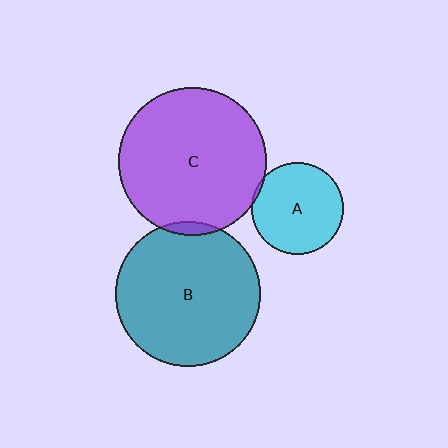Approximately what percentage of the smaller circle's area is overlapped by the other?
Approximately 5%.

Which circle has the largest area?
Circle C (purple).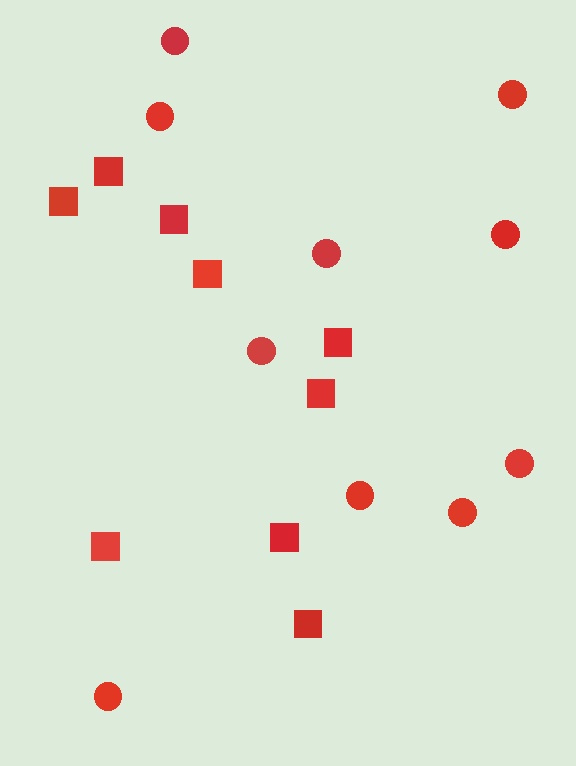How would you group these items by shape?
There are 2 groups: one group of circles (10) and one group of squares (9).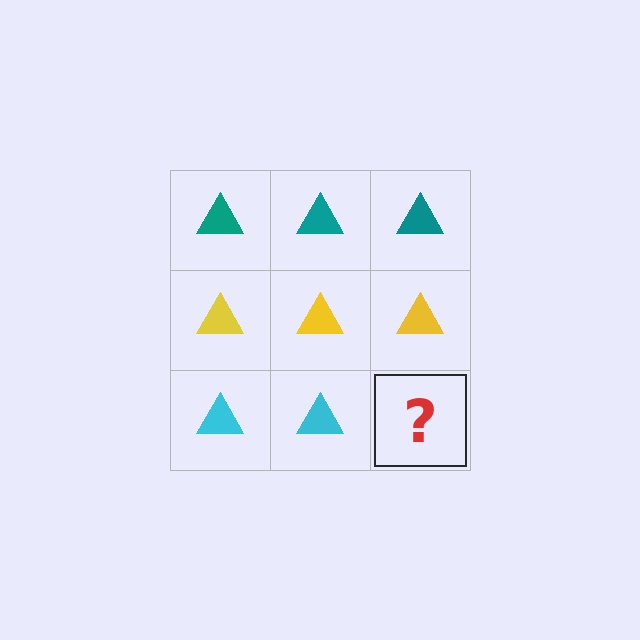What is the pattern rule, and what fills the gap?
The rule is that each row has a consistent color. The gap should be filled with a cyan triangle.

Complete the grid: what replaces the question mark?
The question mark should be replaced with a cyan triangle.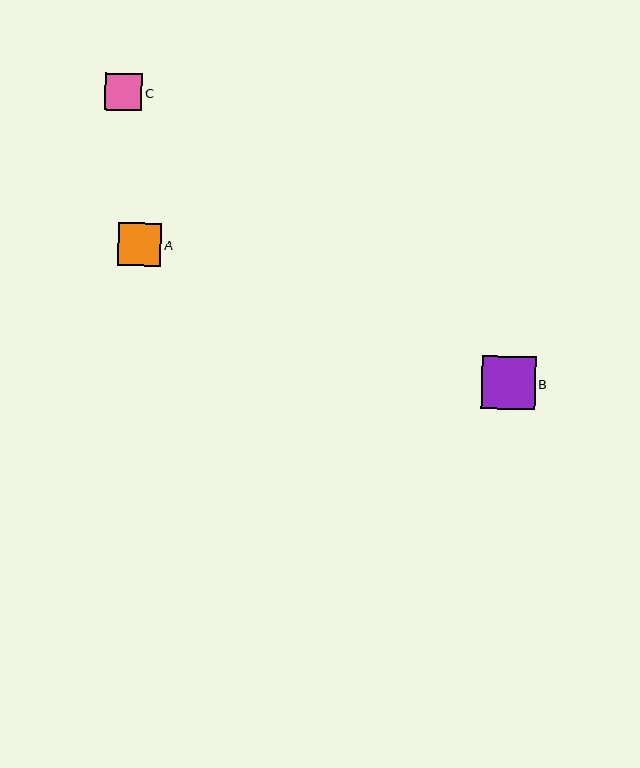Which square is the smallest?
Square C is the smallest with a size of approximately 37 pixels.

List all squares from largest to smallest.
From largest to smallest: B, A, C.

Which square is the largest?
Square B is the largest with a size of approximately 54 pixels.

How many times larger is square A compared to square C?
Square A is approximately 1.1 times the size of square C.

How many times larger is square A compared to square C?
Square A is approximately 1.1 times the size of square C.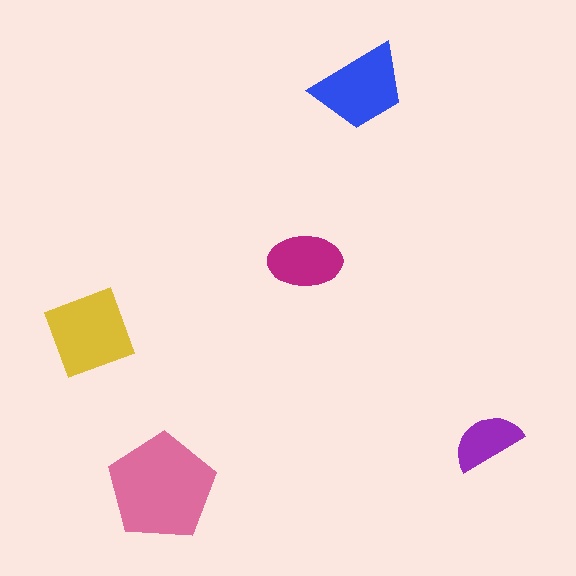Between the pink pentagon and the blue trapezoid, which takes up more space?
The pink pentagon.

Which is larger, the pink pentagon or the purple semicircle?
The pink pentagon.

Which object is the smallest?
The purple semicircle.